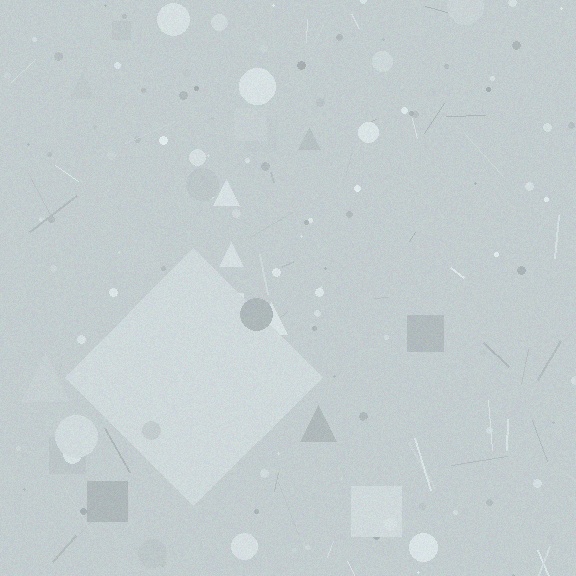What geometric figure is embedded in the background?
A diamond is embedded in the background.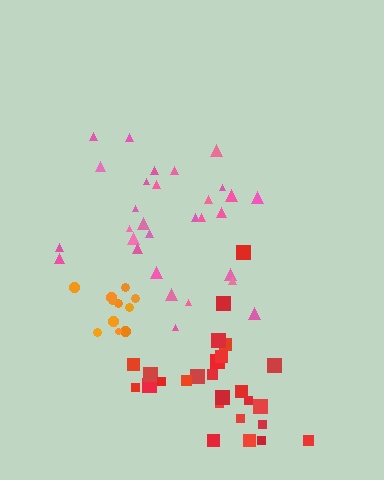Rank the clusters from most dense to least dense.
orange, pink, red.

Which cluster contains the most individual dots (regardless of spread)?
Pink (30).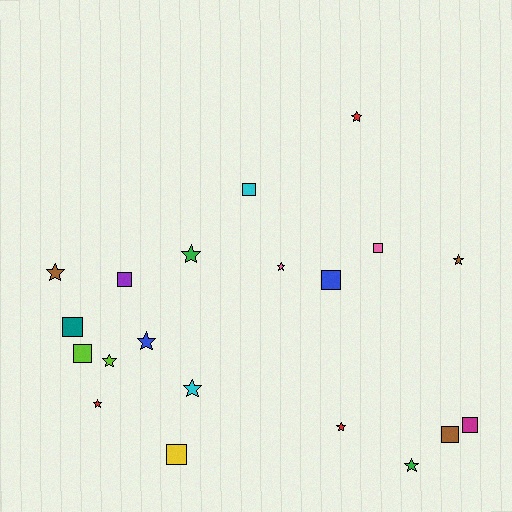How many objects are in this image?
There are 20 objects.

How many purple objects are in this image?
There is 1 purple object.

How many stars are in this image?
There are 11 stars.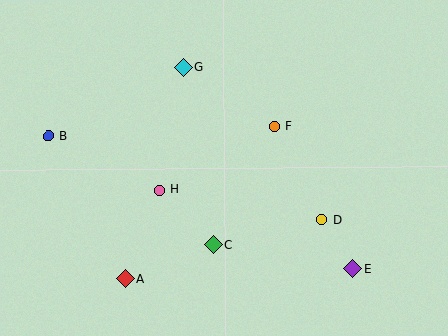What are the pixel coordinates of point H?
Point H is at (160, 190).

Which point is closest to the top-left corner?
Point B is closest to the top-left corner.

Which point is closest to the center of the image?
Point F at (274, 127) is closest to the center.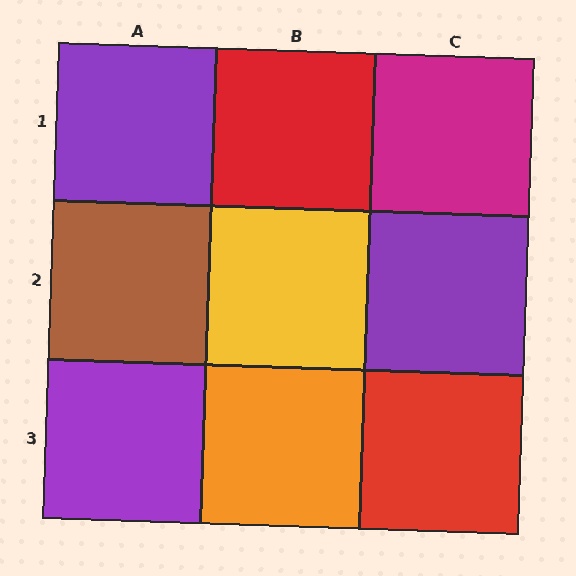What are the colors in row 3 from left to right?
Purple, orange, red.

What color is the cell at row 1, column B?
Red.